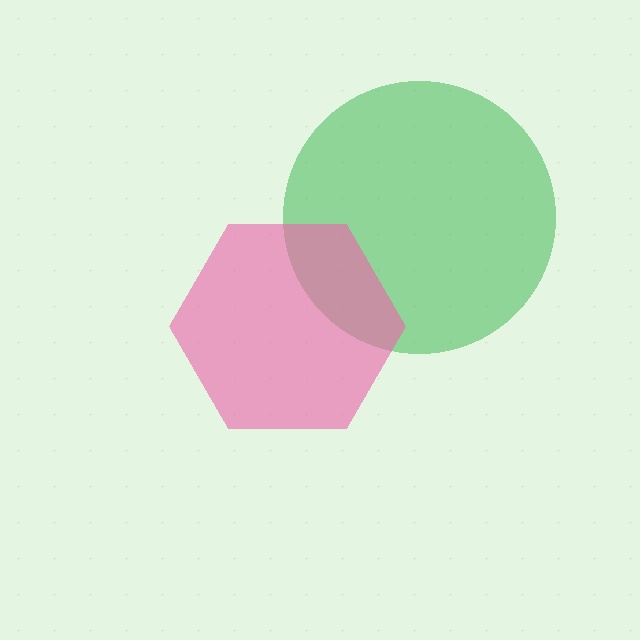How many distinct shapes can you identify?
There are 2 distinct shapes: a green circle, a pink hexagon.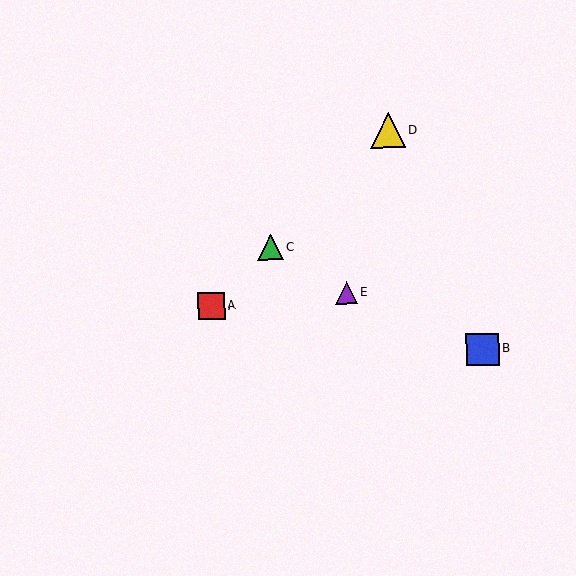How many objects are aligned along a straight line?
3 objects (A, C, D) are aligned along a straight line.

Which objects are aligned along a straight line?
Objects A, C, D are aligned along a straight line.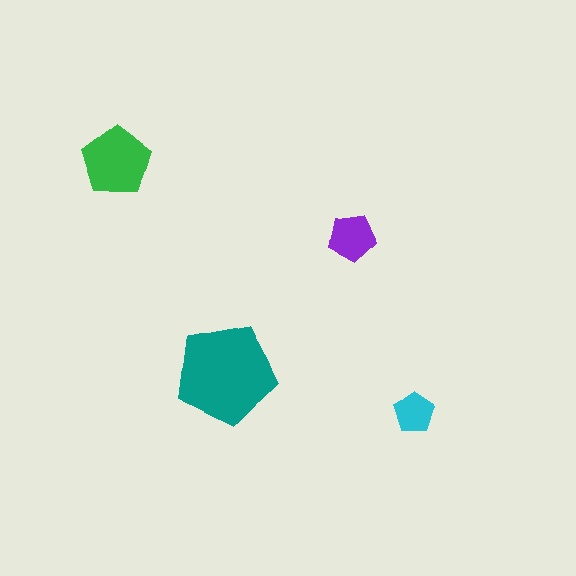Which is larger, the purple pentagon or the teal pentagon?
The teal one.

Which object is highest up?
The green pentagon is topmost.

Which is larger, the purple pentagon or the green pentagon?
The green one.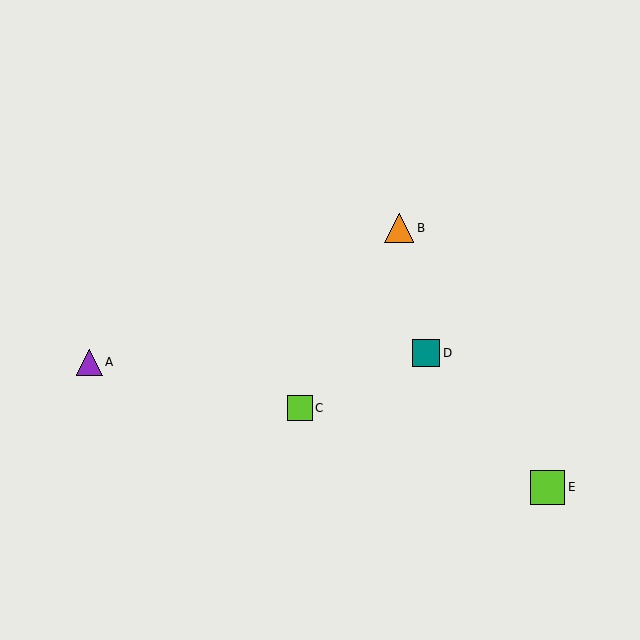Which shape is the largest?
The lime square (labeled E) is the largest.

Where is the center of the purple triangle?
The center of the purple triangle is at (89, 362).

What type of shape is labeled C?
Shape C is a lime square.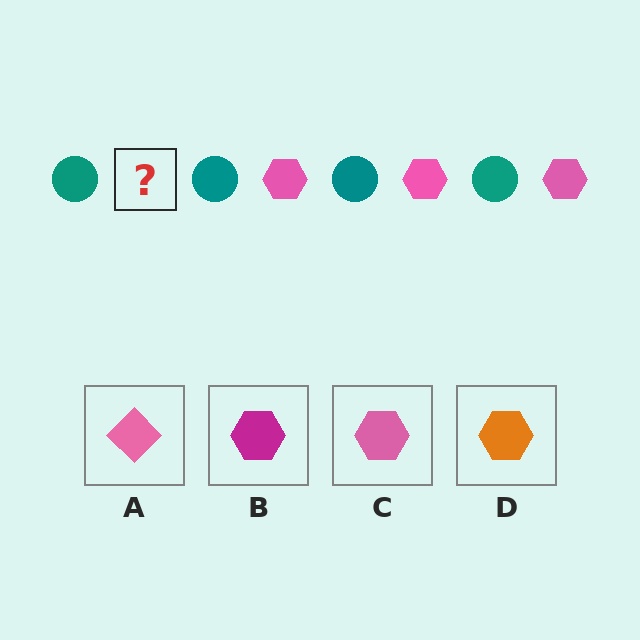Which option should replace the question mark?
Option C.